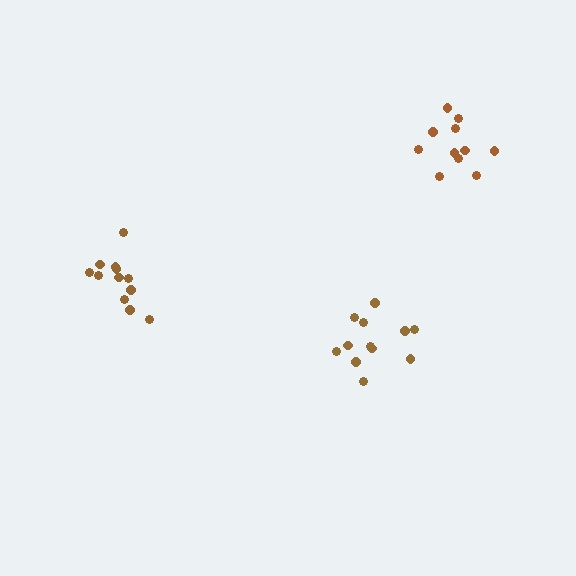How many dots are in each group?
Group 1: 12 dots, Group 2: 11 dots, Group 3: 12 dots (35 total).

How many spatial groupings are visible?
There are 3 spatial groupings.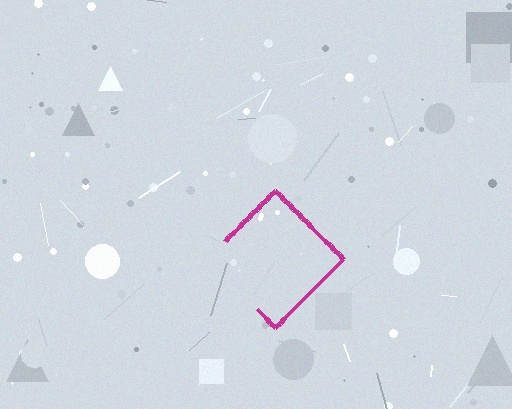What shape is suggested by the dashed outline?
The dashed outline suggests a diamond.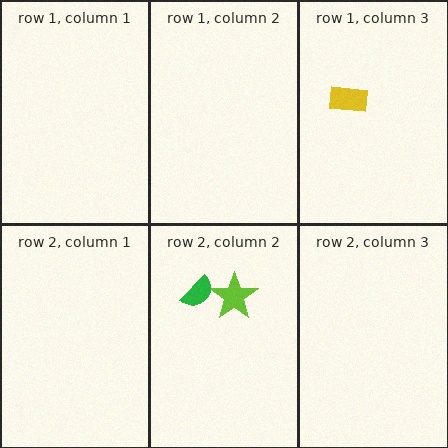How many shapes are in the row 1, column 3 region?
1.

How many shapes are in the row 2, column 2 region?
2.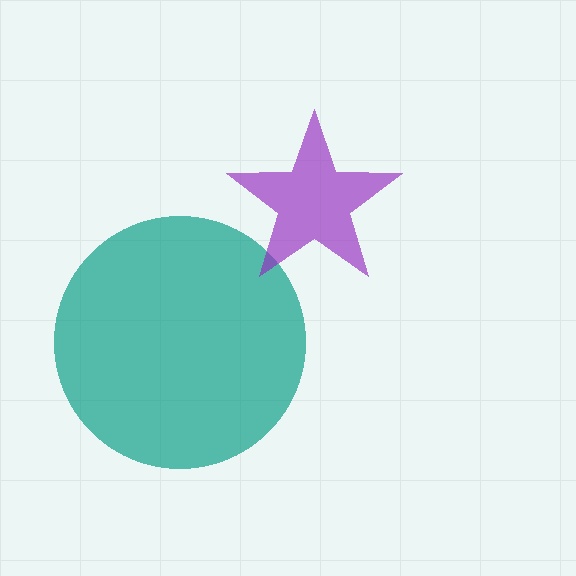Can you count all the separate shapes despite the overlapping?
Yes, there are 2 separate shapes.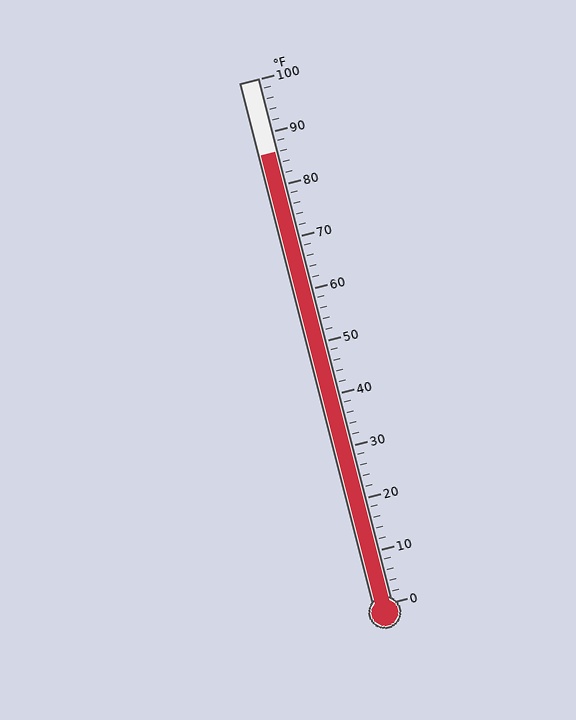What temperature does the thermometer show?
The thermometer shows approximately 86°F.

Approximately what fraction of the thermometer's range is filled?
The thermometer is filled to approximately 85% of its range.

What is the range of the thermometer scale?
The thermometer scale ranges from 0°F to 100°F.